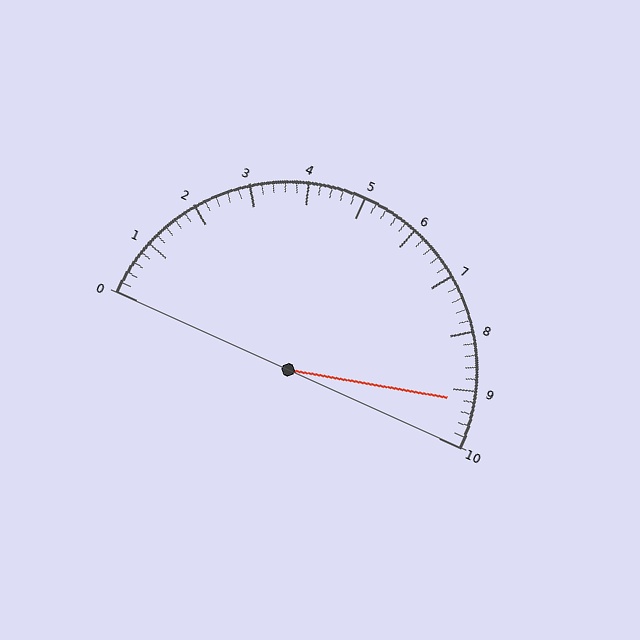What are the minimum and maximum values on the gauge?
The gauge ranges from 0 to 10.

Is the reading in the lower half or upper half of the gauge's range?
The reading is in the upper half of the range (0 to 10).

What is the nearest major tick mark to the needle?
The nearest major tick mark is 9.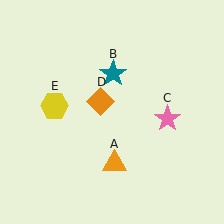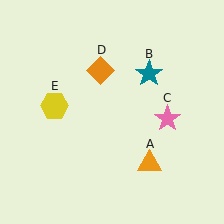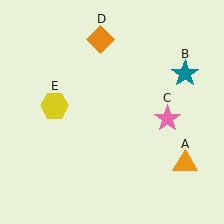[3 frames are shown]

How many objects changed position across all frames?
3 objects changed position: orange triangle (object A), teal star (object B), orange diamond (object D).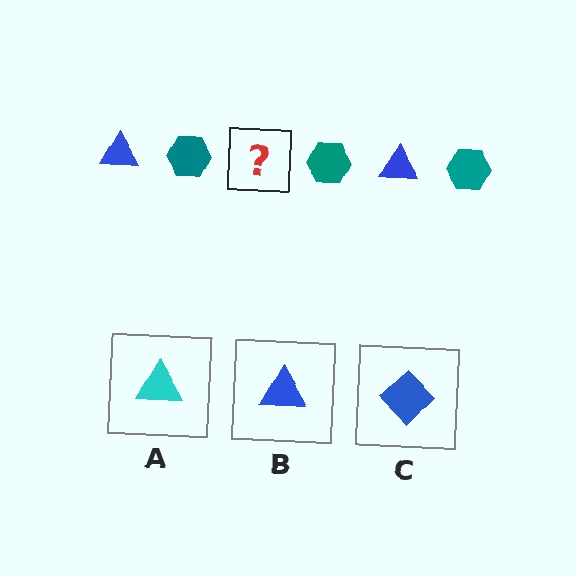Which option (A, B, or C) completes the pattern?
B.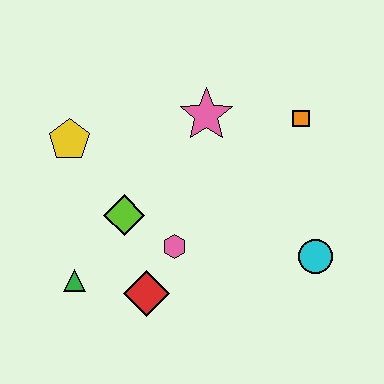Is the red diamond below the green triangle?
Yes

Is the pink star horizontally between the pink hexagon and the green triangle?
No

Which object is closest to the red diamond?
The pink hexagon is closest to the red diamond.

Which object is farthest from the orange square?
The green triangle is farthest from the orange square.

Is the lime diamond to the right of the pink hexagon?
No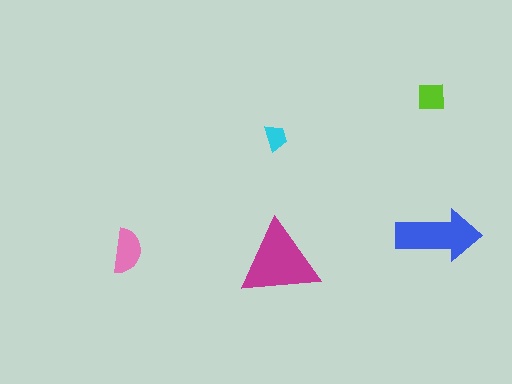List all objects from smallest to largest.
The cyan trapezoid, the lime square, the pink semicircle, the blue arrow, the magenta triangle.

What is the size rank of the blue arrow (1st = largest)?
2nd.